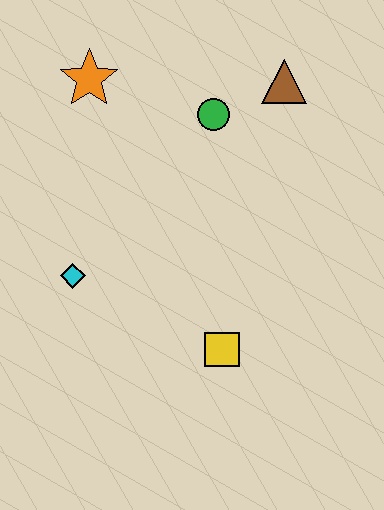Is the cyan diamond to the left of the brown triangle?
Yes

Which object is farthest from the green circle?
The yellow square is farthest from the green circle.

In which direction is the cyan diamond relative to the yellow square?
The cyan diamond is to the left of the yellow square.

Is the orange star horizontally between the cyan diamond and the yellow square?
Yes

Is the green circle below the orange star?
Yes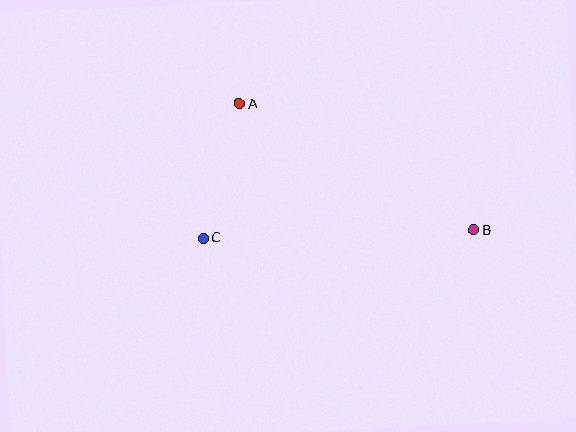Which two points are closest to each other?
Points A and C are closest to each other.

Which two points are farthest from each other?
Points B and C are farthest from each other.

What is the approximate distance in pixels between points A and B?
The distance between A and B is approximately 266 pixels.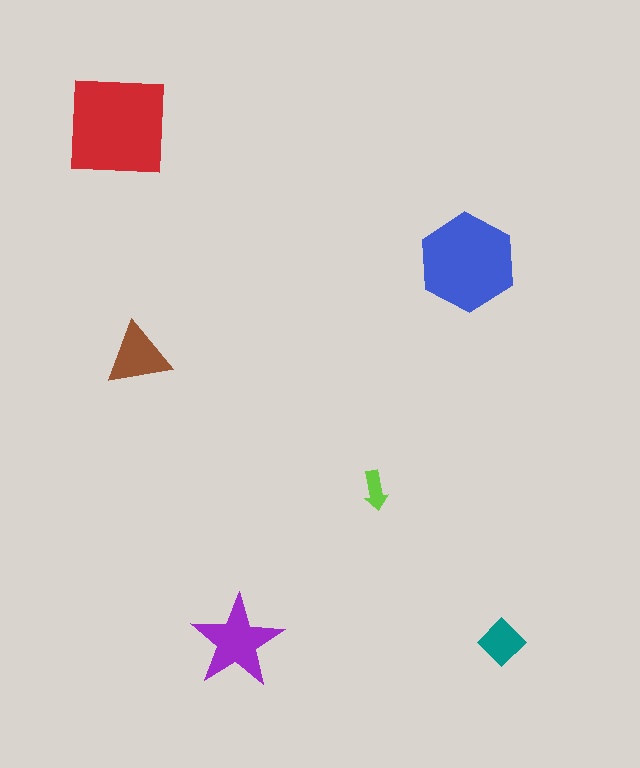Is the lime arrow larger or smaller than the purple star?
Smaller.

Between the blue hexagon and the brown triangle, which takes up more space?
The blue hexagon.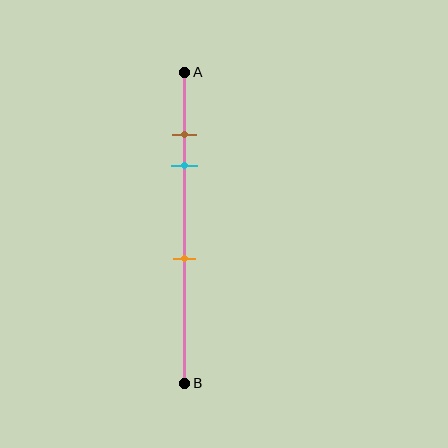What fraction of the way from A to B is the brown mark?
The brown mark is approximately 20% (0.2) of the way from A to B.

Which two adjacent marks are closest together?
The brown and cyan marks are the closest adjacent pair.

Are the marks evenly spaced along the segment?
No, the marks are not evenly spaced.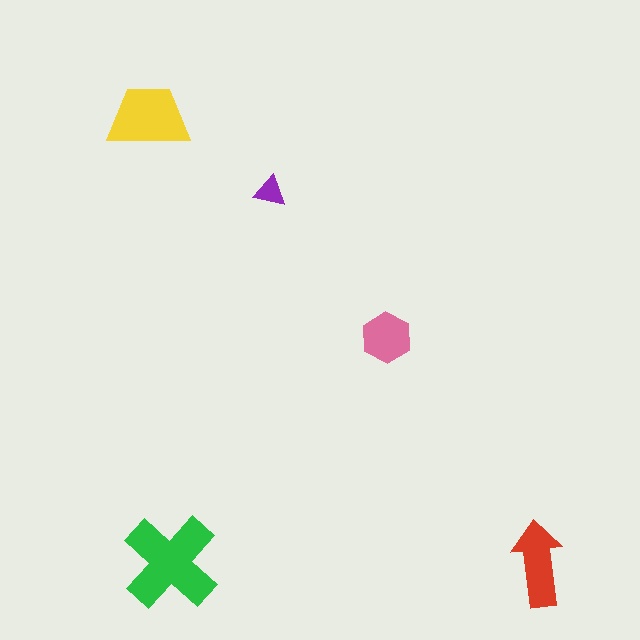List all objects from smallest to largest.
The purple triangle, the pink hexagon, the red arrow, the yellow trapezoid, the green cross.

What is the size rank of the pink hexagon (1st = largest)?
4th.